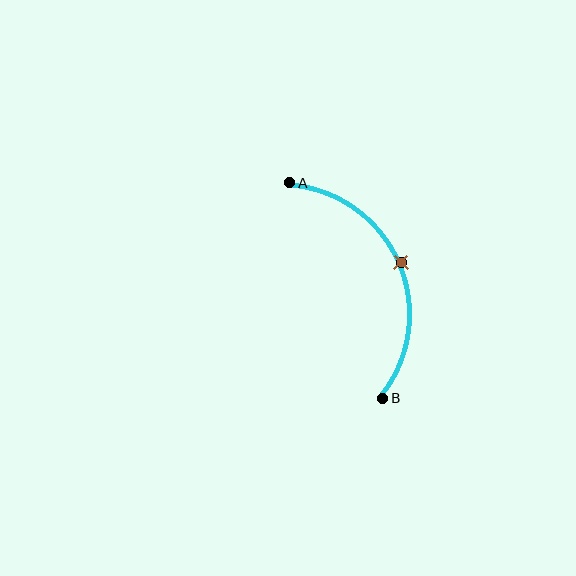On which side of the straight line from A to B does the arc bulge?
The arc bulges to the right of the straight line connecting A and B.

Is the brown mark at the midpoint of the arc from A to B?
Yes. The brown mark lies on the arc at equal arc-length from both A and B — it is the arc midpoint.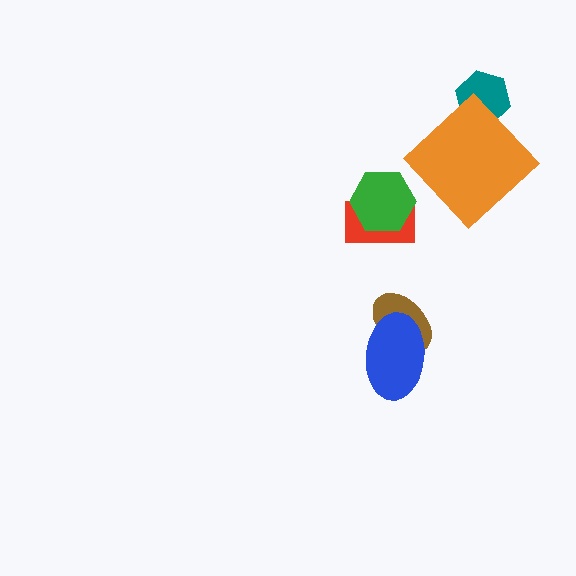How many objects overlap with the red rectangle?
1 object overlaps with the red rectangle.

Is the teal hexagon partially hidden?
Yes, it is partially covered by another shape.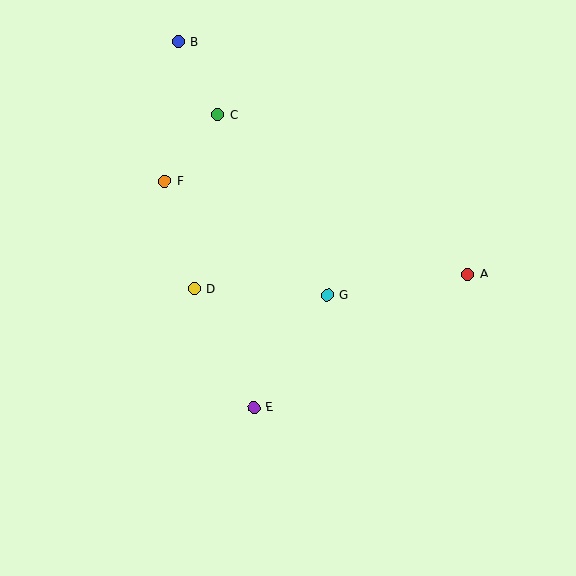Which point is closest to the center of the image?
Point G at (327, 295) is closest to the center.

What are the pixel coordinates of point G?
Point G is at (327, 295).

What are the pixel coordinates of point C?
Point C is at (218, 115).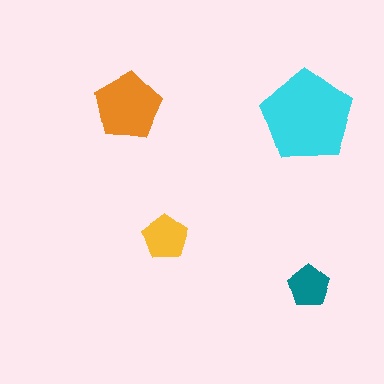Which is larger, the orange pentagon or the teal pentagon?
The orange one.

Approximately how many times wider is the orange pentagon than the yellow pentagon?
About 1.5 times wider.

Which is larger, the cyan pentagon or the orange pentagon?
The cyan one.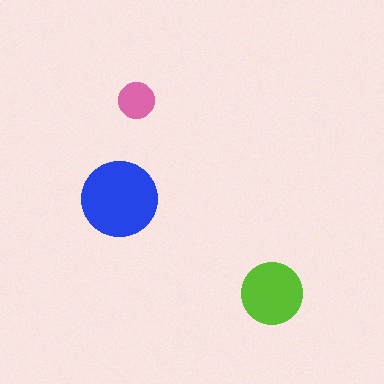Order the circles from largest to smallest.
the blue one, the lime one, the pink one.